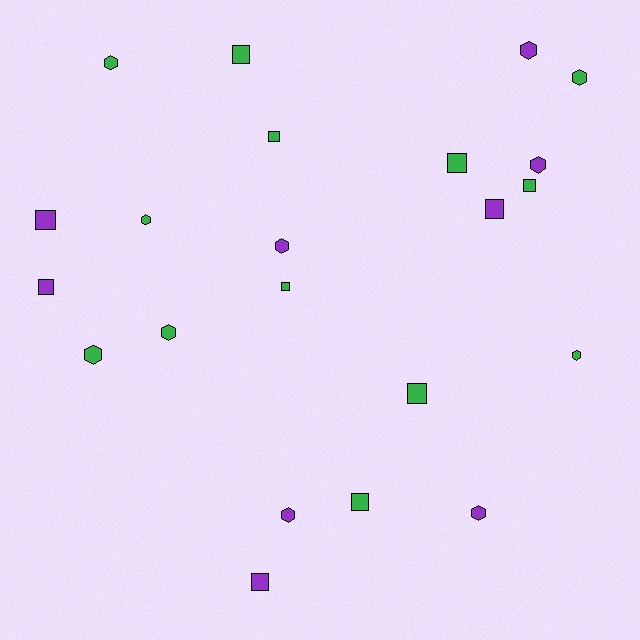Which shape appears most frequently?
Square, with 11 objects.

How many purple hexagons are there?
There are 5 purple hexagons.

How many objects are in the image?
There are 22 objects.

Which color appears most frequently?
Green, with 13 objects.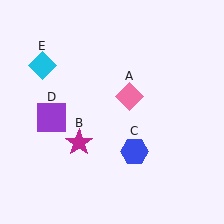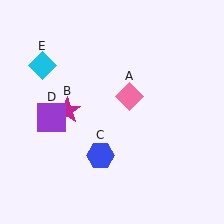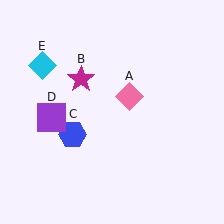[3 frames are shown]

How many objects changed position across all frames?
2 objects changed position: magenta star (object B), blue hexagon (object C).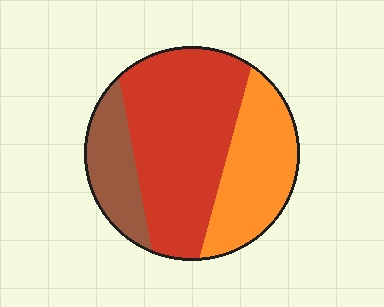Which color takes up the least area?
Brown, at roughly 20%.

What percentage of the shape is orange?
Orange covers roughly 30% of the shape.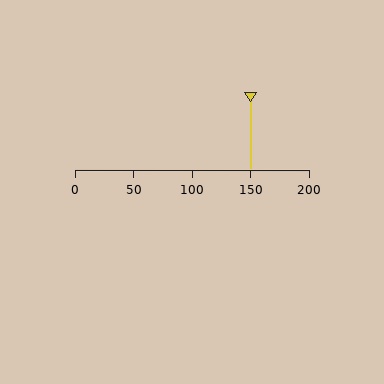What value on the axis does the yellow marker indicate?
The marker indicates approximately 150.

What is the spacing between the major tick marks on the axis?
The major ticks are spaced 50 apart.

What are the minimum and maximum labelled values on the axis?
The axis runs from 0 to 200.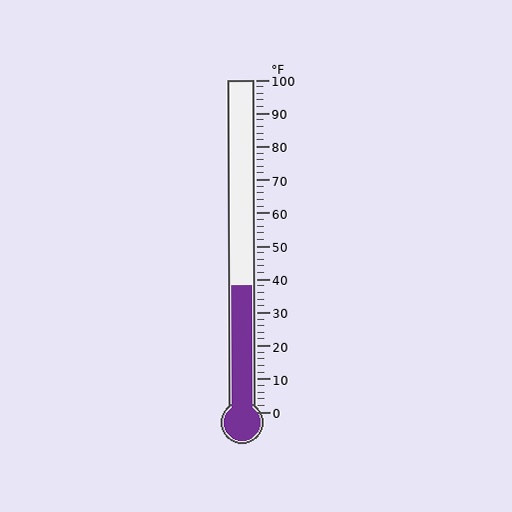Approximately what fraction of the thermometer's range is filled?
The thermometer is filled to approximately 40% of its range.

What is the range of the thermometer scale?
The thermometer scale ranges from 0°F to 100°F.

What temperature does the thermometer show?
The thermometer shows approximately 38°F.